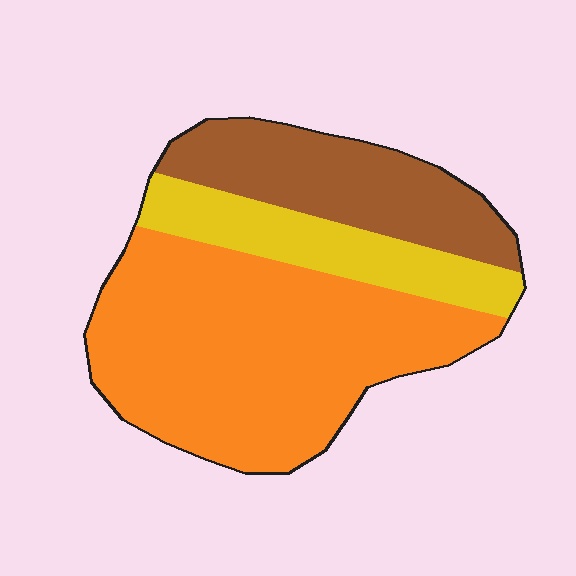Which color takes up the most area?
Orange, at roughly 55%.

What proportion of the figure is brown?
Brown covers 25% of the figure.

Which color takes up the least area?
Yellow, at roughly 20%.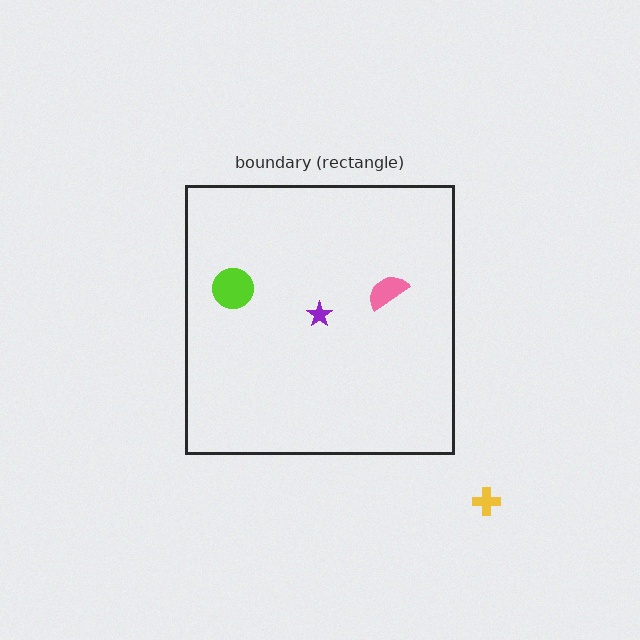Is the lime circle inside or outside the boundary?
Inside.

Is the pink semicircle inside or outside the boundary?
Inside.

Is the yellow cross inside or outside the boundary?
Outside.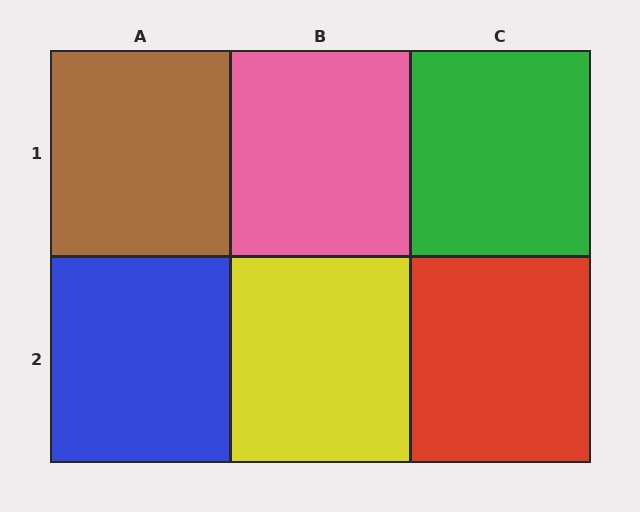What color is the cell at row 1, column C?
Green.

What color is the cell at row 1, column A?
Brown.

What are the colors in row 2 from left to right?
Blue, yellow, red.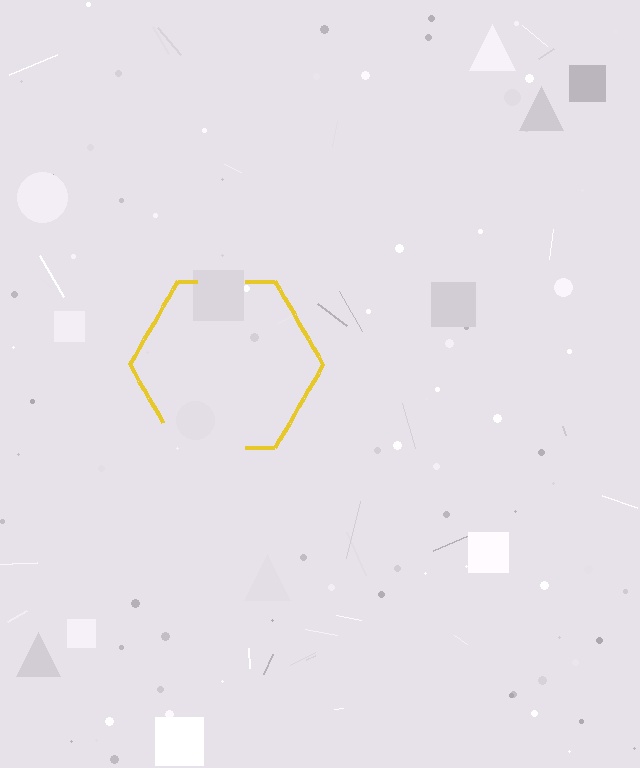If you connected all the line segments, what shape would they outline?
They would outline a hexagon.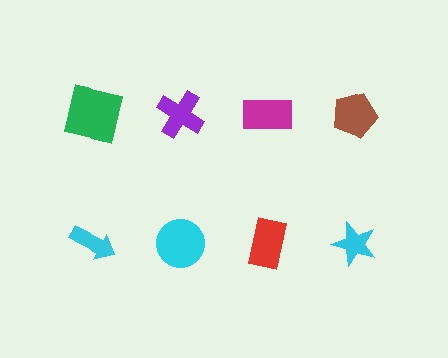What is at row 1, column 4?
A brown pentagon.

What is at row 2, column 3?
A red rectangle.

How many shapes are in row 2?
4 shapes.